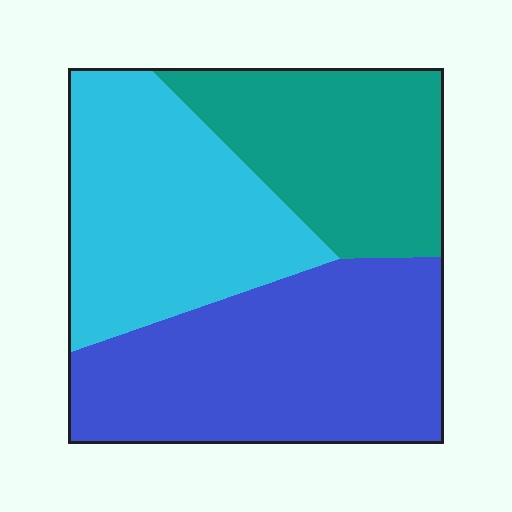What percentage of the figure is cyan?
Cyan covers about 35% of the figure.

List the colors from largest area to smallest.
From largest to smallest: blue, cyan, teal.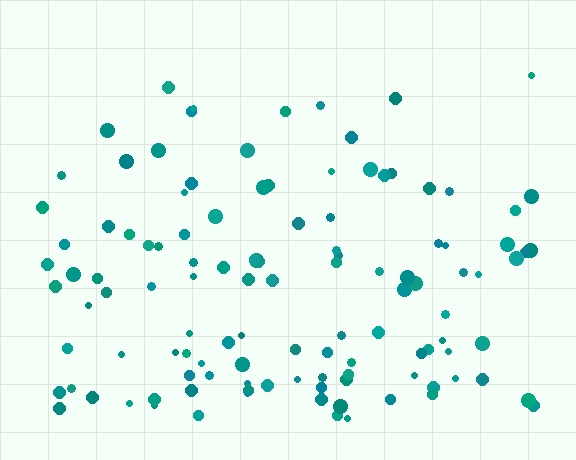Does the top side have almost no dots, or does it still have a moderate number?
Still a moderate number, just noticeably fewer than the bottom.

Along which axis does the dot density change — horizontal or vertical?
Vertical.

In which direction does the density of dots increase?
From top to bottom, with the bottom side densest.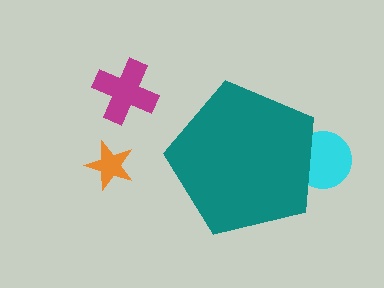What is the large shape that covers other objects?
A teal pentagon.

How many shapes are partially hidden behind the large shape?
1 shape is partially hidden.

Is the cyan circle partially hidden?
Yes, the cyan circle is partially hidden behind the teal pentagon.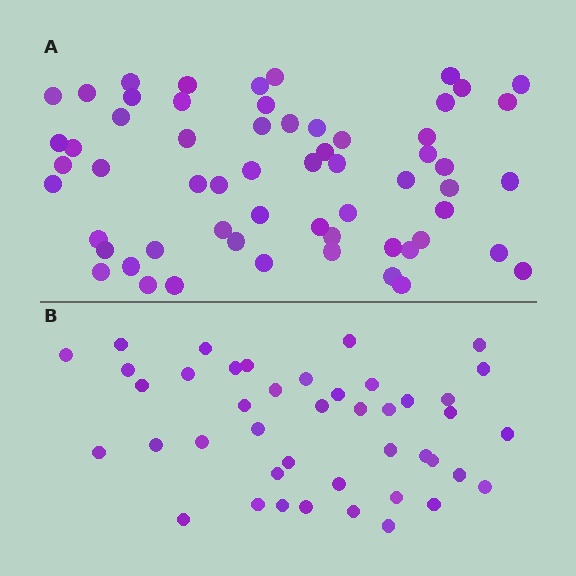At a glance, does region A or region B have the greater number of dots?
Region A (the top region) has more dots.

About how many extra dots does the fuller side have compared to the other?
Region A has approximately 15 more dots than region B.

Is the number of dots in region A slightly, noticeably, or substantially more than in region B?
Region A has noticeably more, but not dramatically so. The ratio is roughly 1.4 to 1.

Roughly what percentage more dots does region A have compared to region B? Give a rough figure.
About 40% more.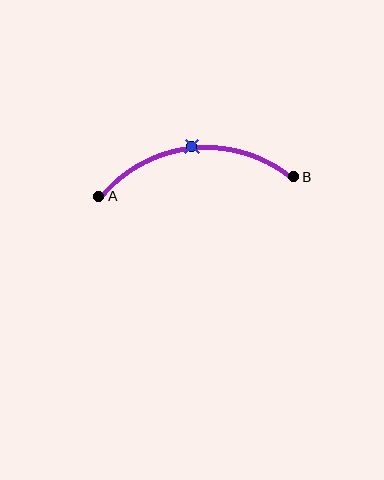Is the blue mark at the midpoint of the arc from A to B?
Yes. The blue mark lies on the arc at equal arc-length from both A and B — it is the arc midpoint.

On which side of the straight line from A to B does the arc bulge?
The arc bulges above the straight line connecting A and B.